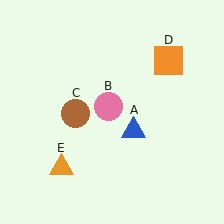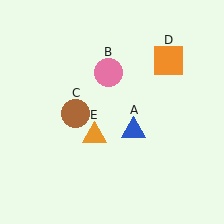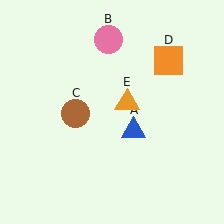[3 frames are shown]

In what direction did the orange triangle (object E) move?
The orange triangle (object E) moved up and to the right.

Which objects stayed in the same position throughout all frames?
Blue triangle (object A) and brown circle (object C) and orange square (object D) remained stationary.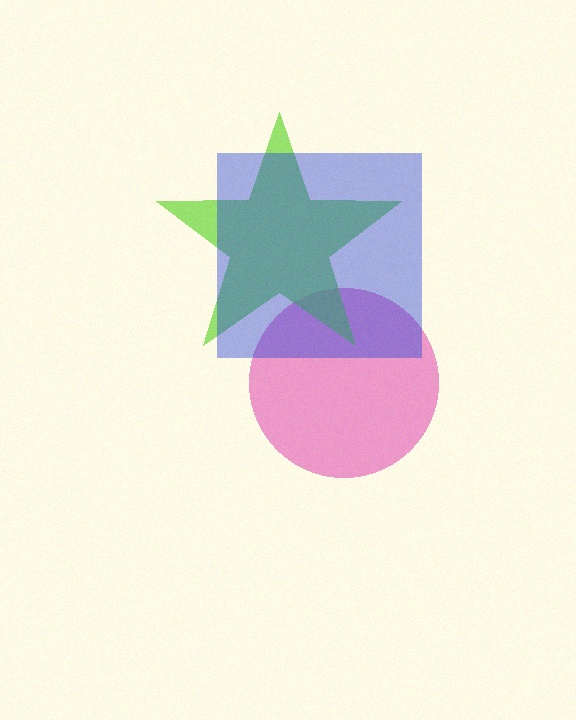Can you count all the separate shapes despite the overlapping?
Yes, there are 3 separate shapes.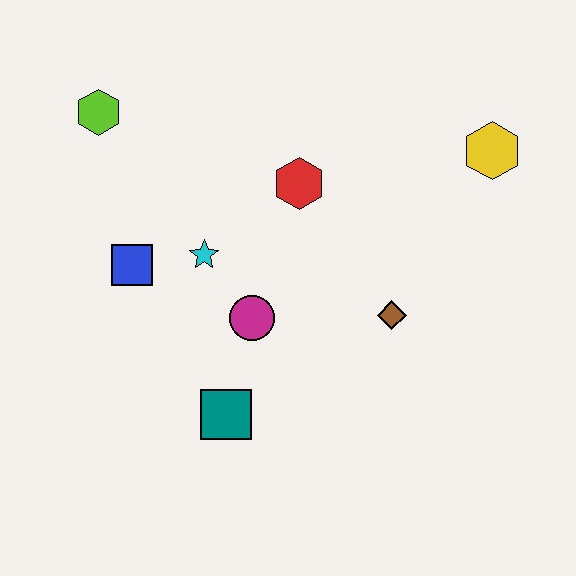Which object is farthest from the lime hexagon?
The yellow hexagon is farthest from the lime hexagon.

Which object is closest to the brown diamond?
The magenta circle is closest to the brown diamond.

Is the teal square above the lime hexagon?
No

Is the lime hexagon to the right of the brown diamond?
No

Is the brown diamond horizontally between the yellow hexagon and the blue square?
Yes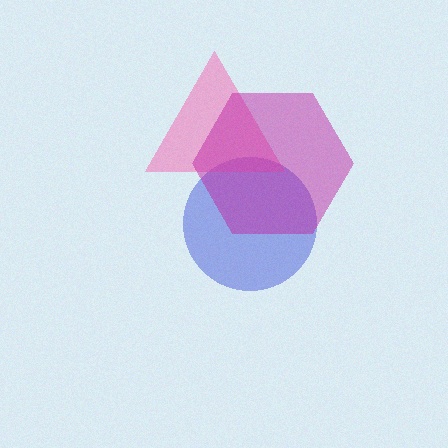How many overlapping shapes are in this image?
There are 3 overlapping shapes in the image.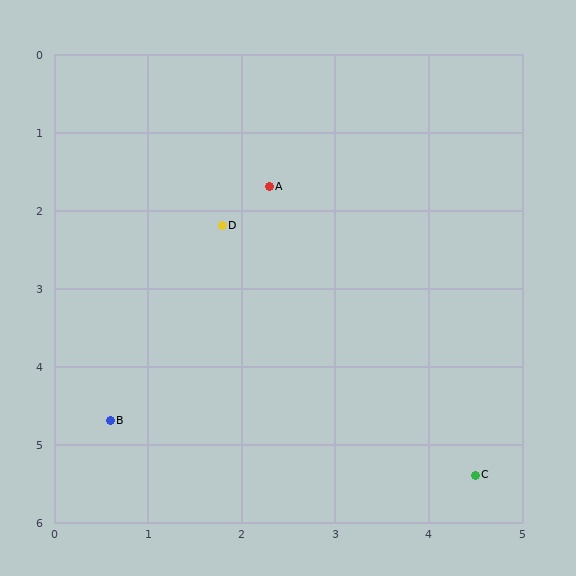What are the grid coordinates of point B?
Point B is at approximately (0.6, 4.7).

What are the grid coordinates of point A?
Point A is at approximately (2.3, 1.7).